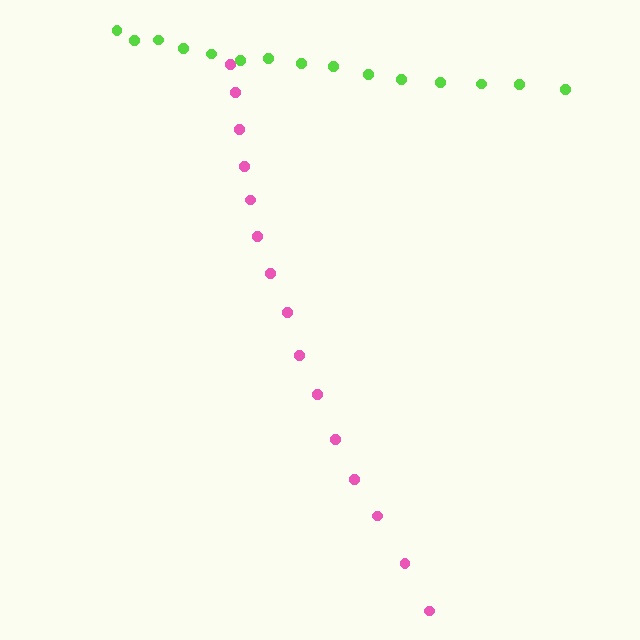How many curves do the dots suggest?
There are 2 distinct paths.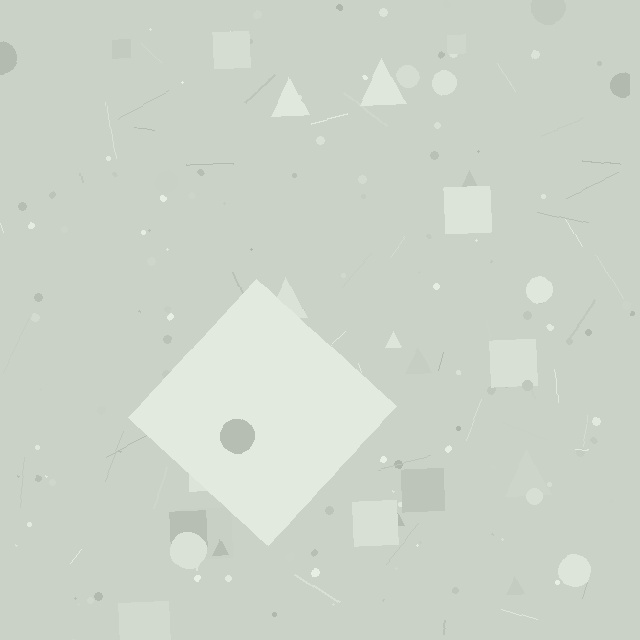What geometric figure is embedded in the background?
A diamond is embedded in the background.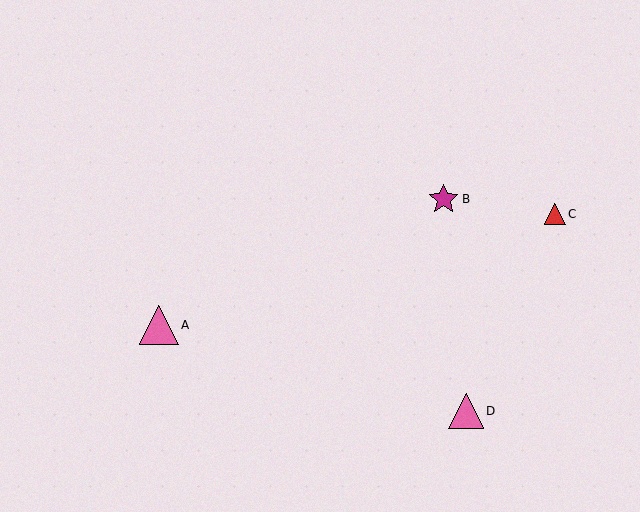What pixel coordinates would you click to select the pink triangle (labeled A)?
Click at (159, 325) to select the pink triangle A.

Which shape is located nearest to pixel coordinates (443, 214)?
The magenta star (labeled B) at (444, 199) is nearest to that location.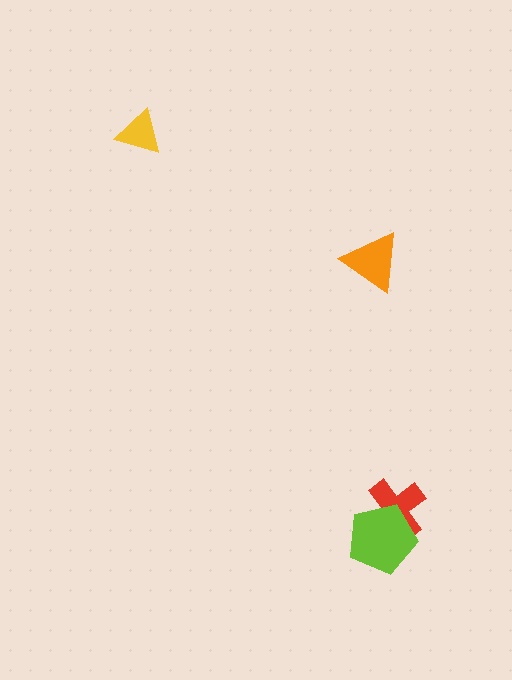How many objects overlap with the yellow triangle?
0 objects overlap with the yellow triangle.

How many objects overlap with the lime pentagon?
1 object overlaps with the lime pentagon.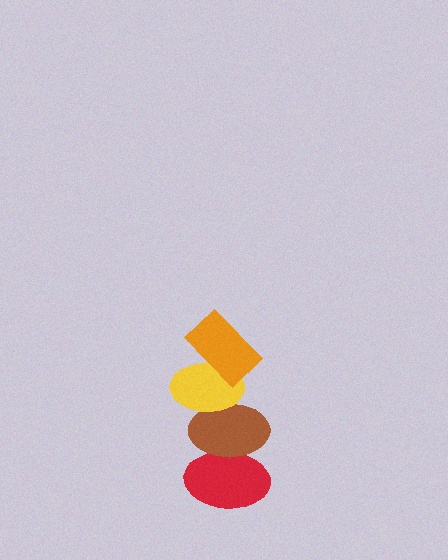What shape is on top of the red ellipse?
The brown ellipse is on top of the red ellipse.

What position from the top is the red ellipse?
The red ellipse is 4th from the top.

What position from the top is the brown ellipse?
The brown ellipse is 3rd from the top.